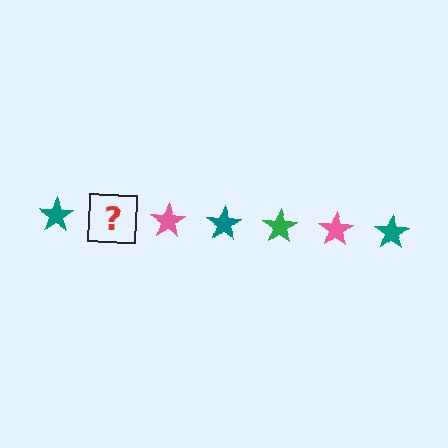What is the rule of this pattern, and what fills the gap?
The rule is that the pattern cycles through teal, green, pink stars. The gap should be filled with a green star.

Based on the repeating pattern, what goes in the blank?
The blank should be a green star.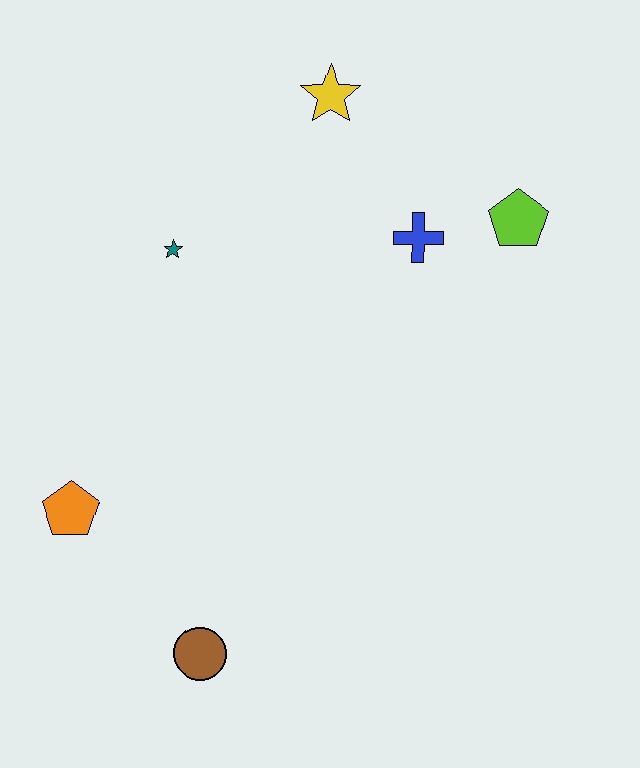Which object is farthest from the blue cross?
The brown circle is farthest from the blue cross.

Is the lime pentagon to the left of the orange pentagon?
No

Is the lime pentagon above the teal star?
Yes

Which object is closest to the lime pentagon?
The blue cross is closest to the lime pentagon.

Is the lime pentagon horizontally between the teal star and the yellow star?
No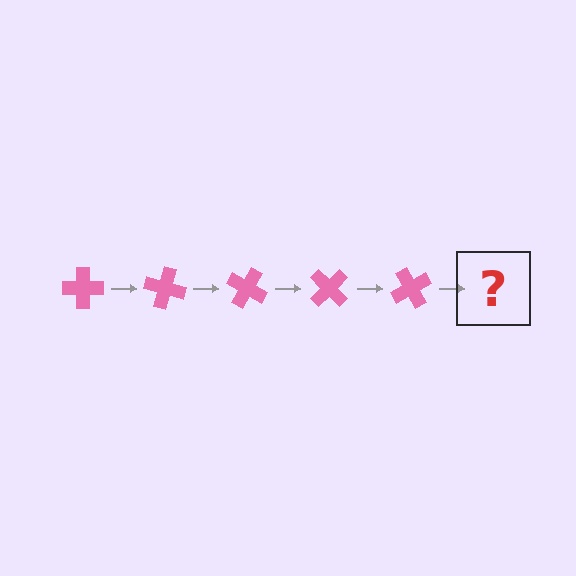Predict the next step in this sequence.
The next step is a pink cross rotated 75 degrees.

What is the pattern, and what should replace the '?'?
The pattern is that the cross rotates 15 degrees each step. The '?' should be a pink cross rotated 75 degrees.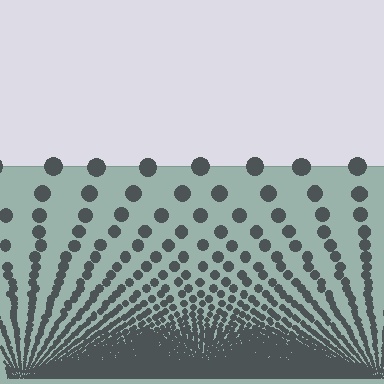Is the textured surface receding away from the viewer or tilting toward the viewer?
The surface appears to tilt toward the viewer. Texture elements get larger and sparser toward the top.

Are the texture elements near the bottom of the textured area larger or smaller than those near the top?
Smaller. The gradient is inverted — elements near the bottom are smaller and denser.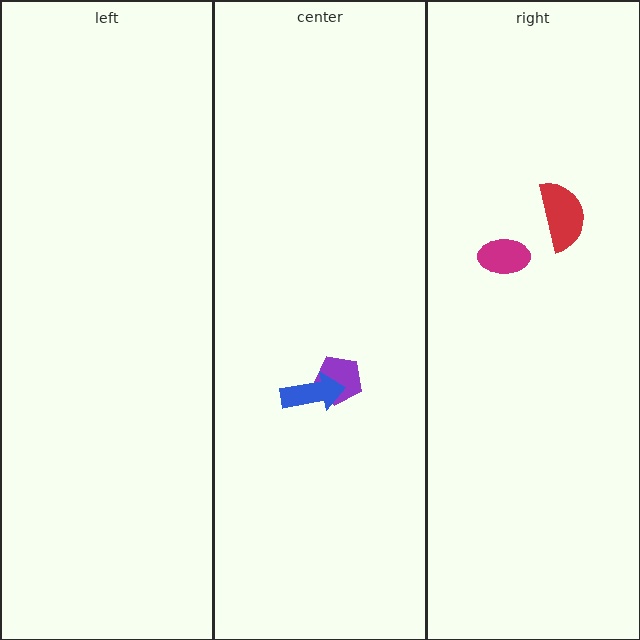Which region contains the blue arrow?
The center region.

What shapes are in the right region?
The magenta ellipse, the red semicircle.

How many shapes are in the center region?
2.